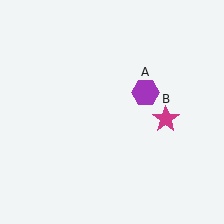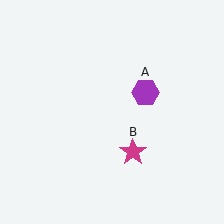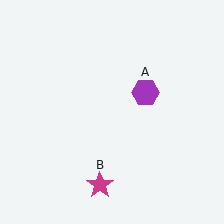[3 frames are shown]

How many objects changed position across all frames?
1 object changed position: magenta star (object B).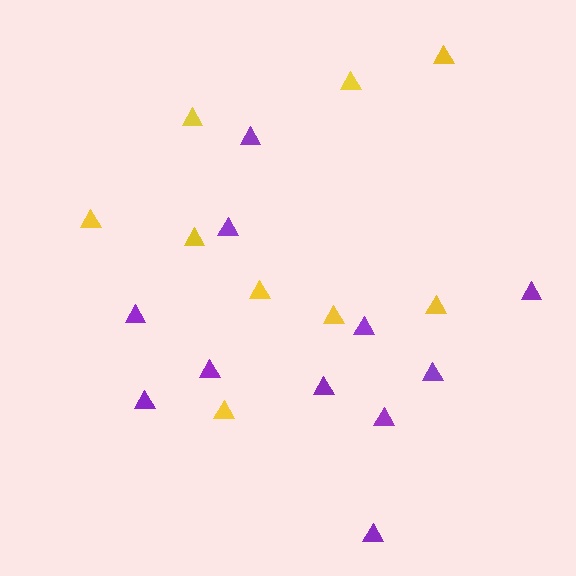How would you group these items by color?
There are 2 groups: one group of yellow triangles (9) and one group of purple triangles (11).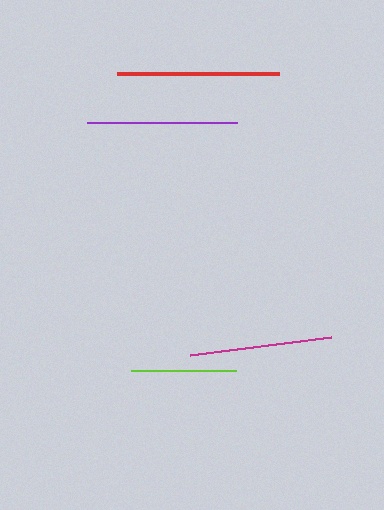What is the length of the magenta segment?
The magenta segment is approximately 141 pixels long.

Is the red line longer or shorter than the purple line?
The red line is longer than the purple line.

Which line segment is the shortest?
The lime line is the shortest at approximately 104 pixels.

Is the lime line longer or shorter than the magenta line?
The magenta line is longer than the lime line.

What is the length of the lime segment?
The lime segment is approximately 104 pixels long.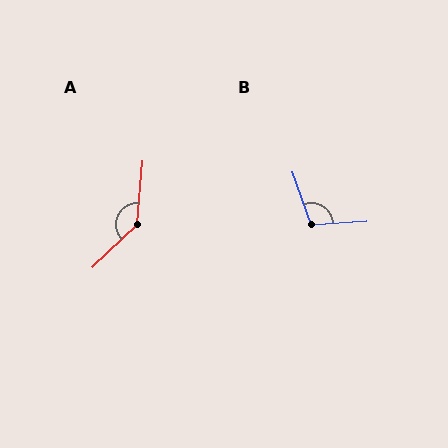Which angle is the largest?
A, at approximately 138 degrees.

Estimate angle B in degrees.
Approximately 106 degrees.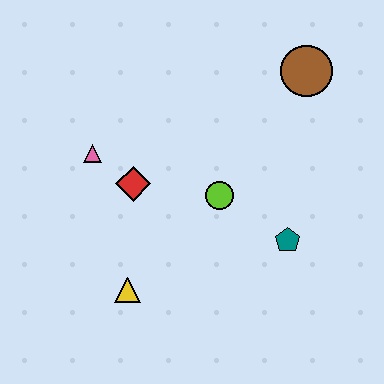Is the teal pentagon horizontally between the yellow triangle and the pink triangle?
No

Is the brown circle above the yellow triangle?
Yes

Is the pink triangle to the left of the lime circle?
Yes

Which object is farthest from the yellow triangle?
The brown circle is farthest from the yellow triangle.